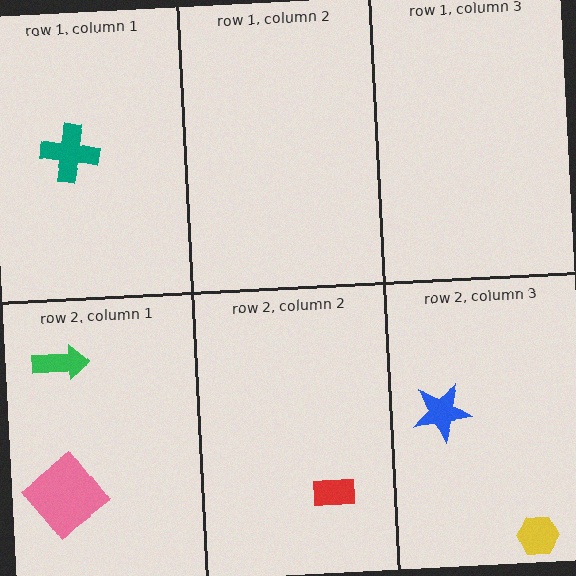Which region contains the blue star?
The row 2, column 3 region.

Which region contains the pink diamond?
The row 2, column 1 region.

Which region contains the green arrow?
The row 2, column 1 region.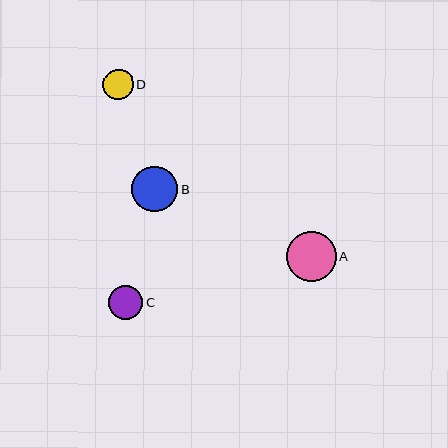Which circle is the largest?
Circle A is the largest with a size of approximately 50 pixels.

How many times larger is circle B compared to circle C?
Circle B is approximately 1.3 times the size of circle C.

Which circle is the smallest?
Circle D is the smallest with a size of approximately 30 pixels.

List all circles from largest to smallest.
From largest to smallest: A, B, C, D.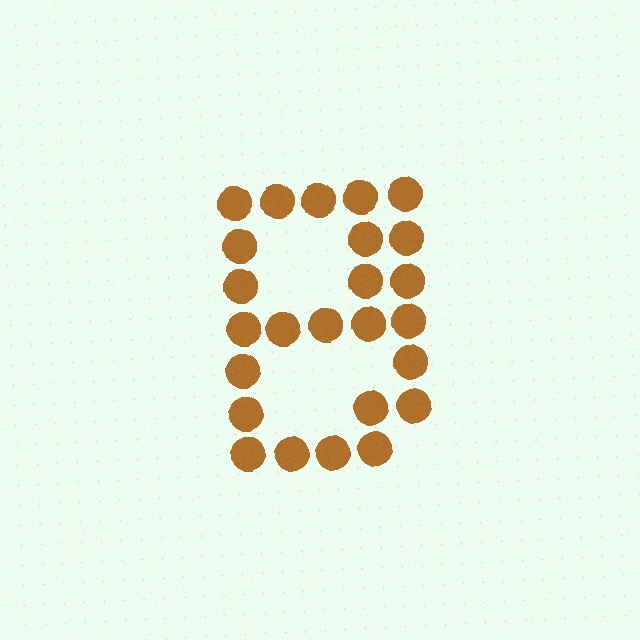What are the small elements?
The small elements are circles.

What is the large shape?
The large shape is the letter B.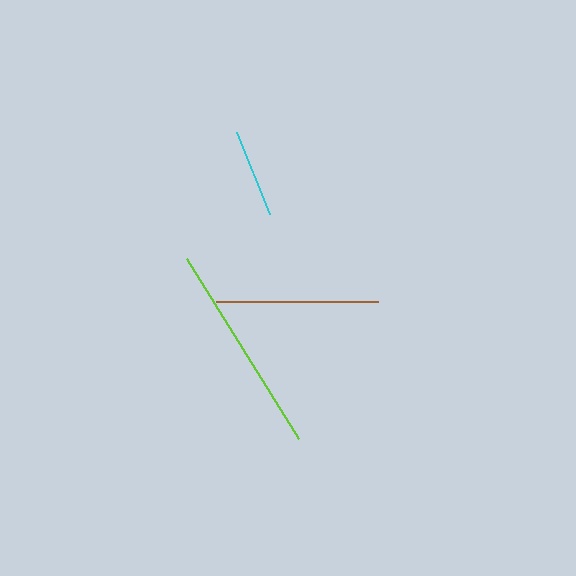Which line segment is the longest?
The lime line is the longest at approximately 212 pixels.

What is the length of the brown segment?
The brown segment is approximately 161 pixels long.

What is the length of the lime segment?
The lime segment is approximately 212 pixels long.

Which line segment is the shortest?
The cyan line is the shortest at approximately 88 pixels.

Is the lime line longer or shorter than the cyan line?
The lime line is longer than the cyan line.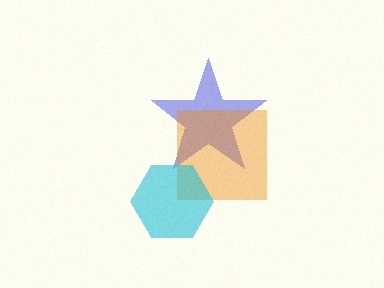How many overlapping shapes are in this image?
There are 3 overlapping shapes in the image.